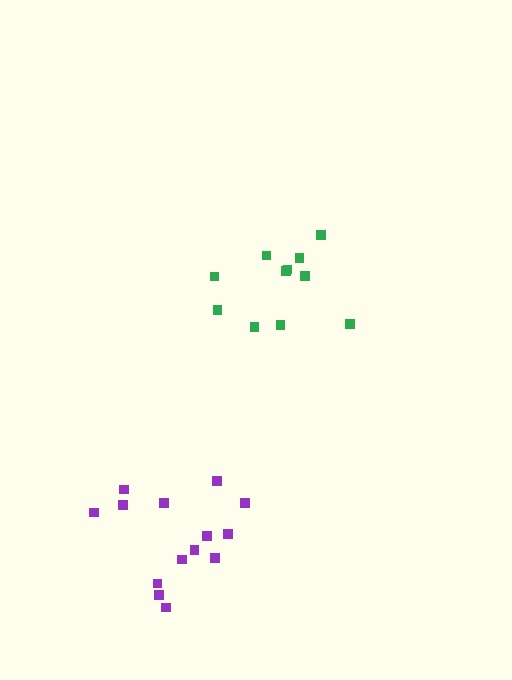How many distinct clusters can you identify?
There are 2 distinct clusters.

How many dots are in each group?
Group 1: 14 dots, Group 2: 11 dots (25 total).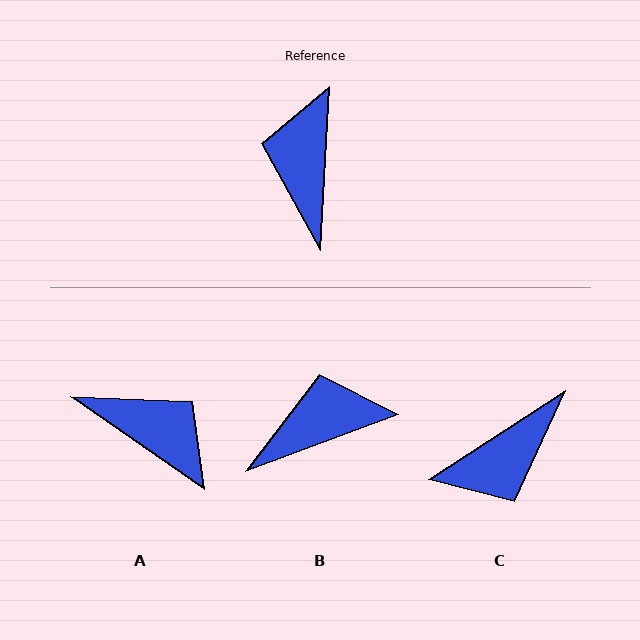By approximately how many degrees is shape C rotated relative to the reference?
Approximately 126 degrees counter-clockwise.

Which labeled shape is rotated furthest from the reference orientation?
C, about 126 degrees away.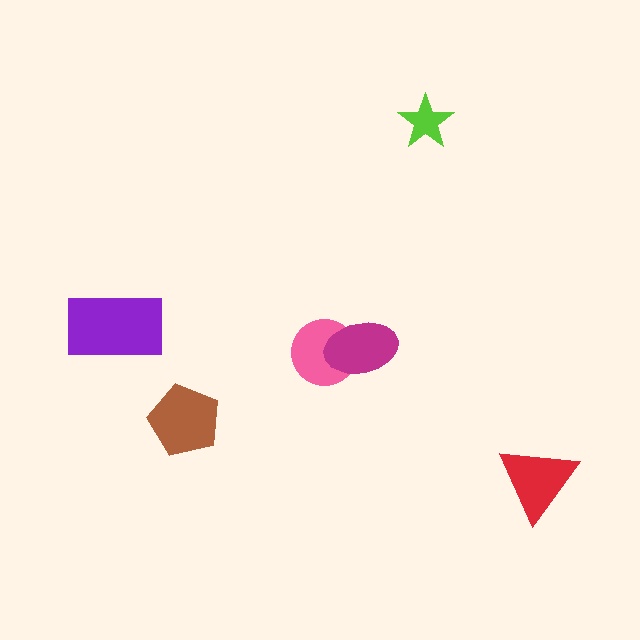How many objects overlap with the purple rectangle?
0 objects overlap with the purple rectangle.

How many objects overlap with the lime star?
0 objects overlap with the lime star.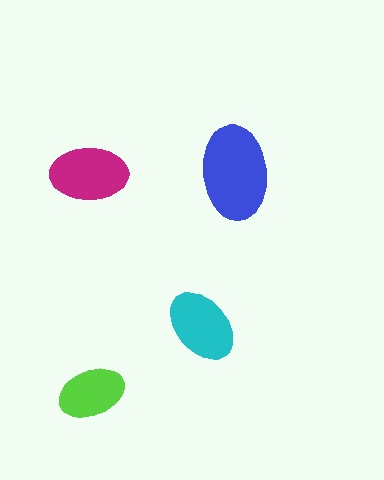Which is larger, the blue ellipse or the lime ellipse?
The blue one.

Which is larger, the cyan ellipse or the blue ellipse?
The blue one.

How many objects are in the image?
There are 4 objects in the image.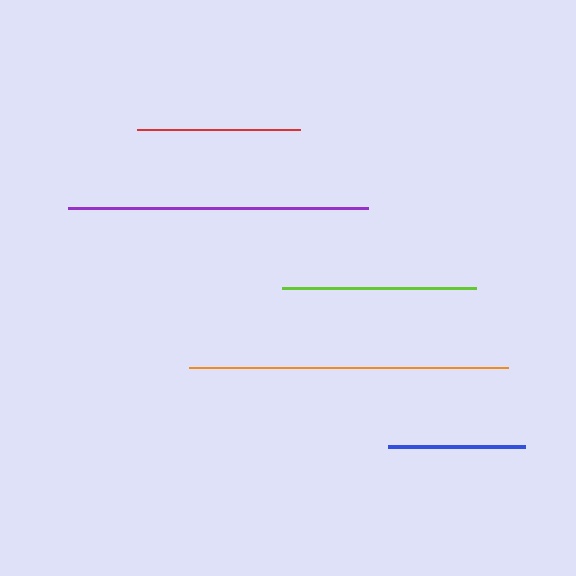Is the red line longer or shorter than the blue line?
The red line is longer than the blue line.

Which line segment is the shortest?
The blue line is the shortest at approximately 138 pixels.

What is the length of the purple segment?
The purple segment is approximately 300 pixels long.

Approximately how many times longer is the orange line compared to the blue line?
The orange line is approximately 2.3 times the length of the blue line.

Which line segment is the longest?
The orange line is the longest at approximately 319 pixels.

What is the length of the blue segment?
The blue segment is approximately 138 pixels long.